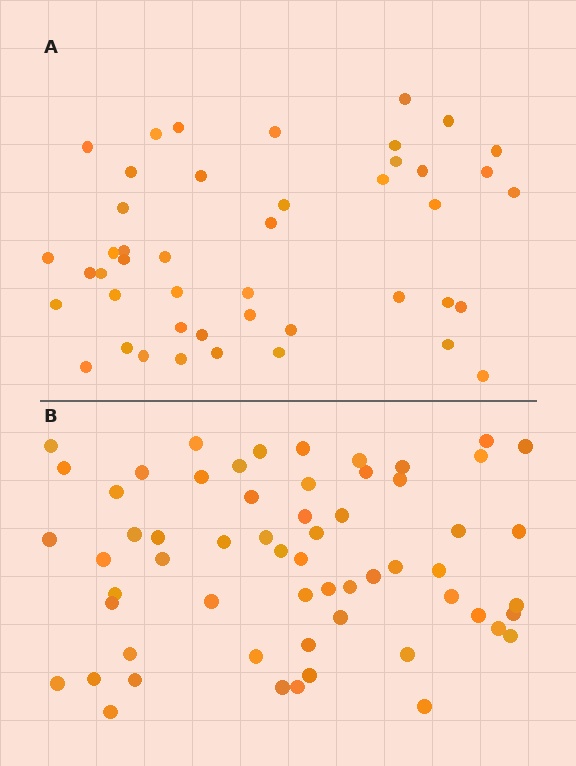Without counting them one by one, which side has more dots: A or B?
Region B (the bottom region) has more dots.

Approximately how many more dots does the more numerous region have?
Region B has approximately 15 more dots than region A.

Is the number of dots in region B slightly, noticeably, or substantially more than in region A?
Region B has noticeably more, but not dramatically so. The ratio is roughly 1.3 to 1.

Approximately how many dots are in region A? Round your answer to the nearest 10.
About 40 dots. (The exact count is 45, which rounds to 40.)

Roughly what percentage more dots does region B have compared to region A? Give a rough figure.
About 35% more.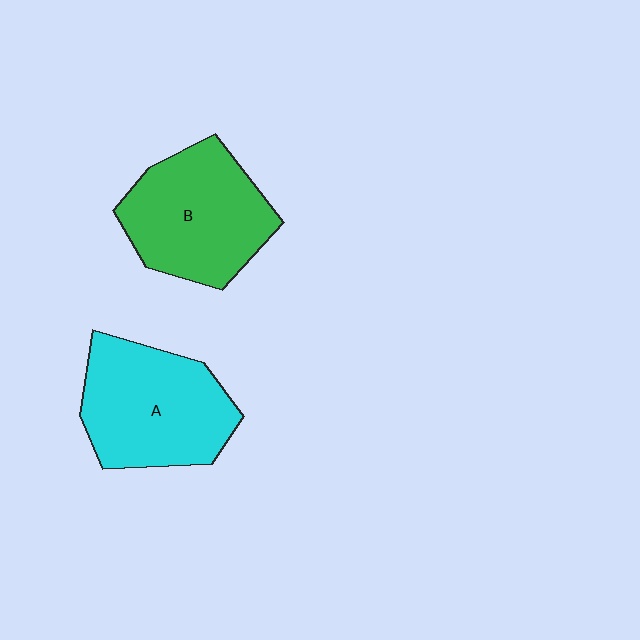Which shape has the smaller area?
Shape B (green).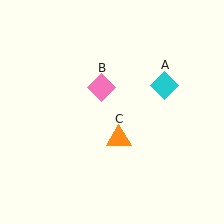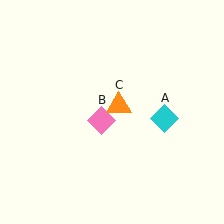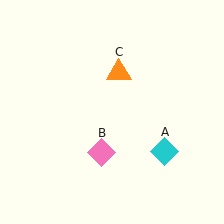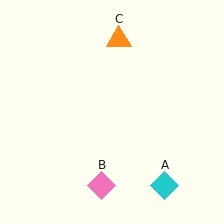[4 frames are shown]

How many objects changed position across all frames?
3 objects changed position: cyan diamond (object A), pink diamond (object B), orange triangle (object C).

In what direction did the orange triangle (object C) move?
The orange triangle (object C) moved up.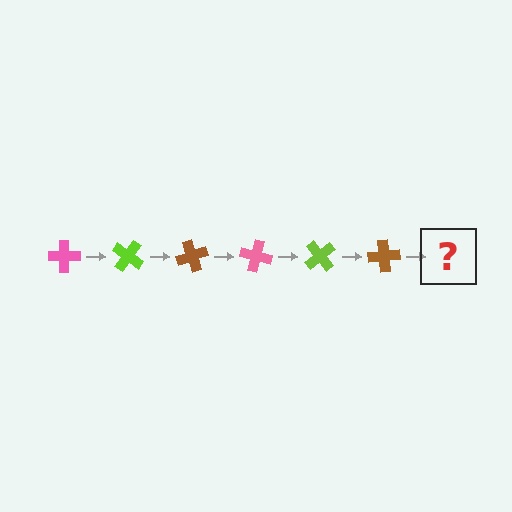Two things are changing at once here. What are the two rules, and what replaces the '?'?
The two rules are that it rotates 35 degrees each step and the color cycles through pink, lime, and brown. The '?' should be a pink cross, rotated 210 degrees from the start.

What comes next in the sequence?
The next element should be a pink cross, rotated 210 degrees from the start.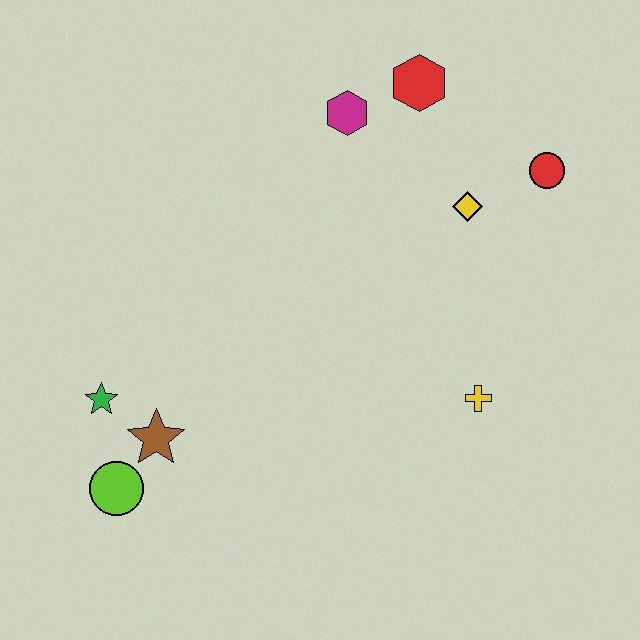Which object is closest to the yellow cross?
The yellow diamond is closest to the yellow cross.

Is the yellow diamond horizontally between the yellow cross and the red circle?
No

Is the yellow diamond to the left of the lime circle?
No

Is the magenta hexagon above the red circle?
Yes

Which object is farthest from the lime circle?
The red circle is farthest from the lime circle.